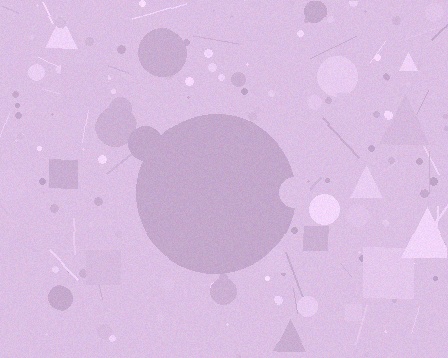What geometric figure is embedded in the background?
A circle is embedded in the background.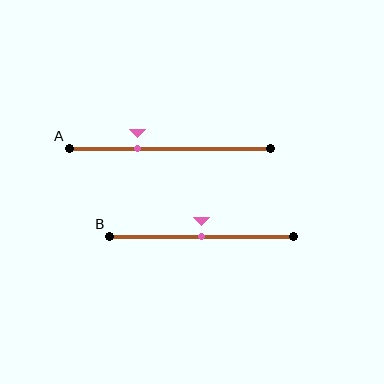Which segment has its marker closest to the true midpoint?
Segment B has its marker closest to the true midpoint.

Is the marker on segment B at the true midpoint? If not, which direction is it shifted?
Yes, the marker on segment B is at the true midpoint.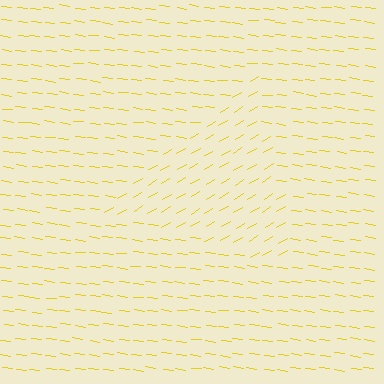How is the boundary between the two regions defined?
The boundary is defined purely by a change in line orientation (approximately 38 degrees difference). All lines are the same color and thickness.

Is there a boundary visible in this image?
Yes, there is a texture boundary formed by a change in line orientation.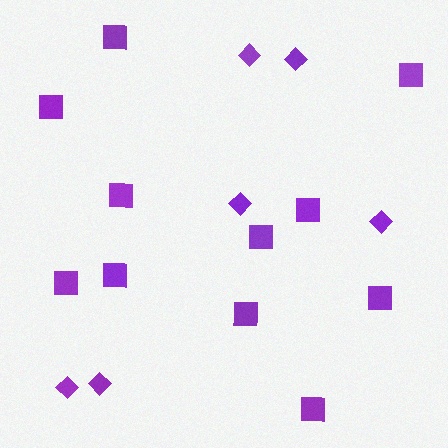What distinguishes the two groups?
There are 2 groups: one group of diamonds (6) and one group of squares (11).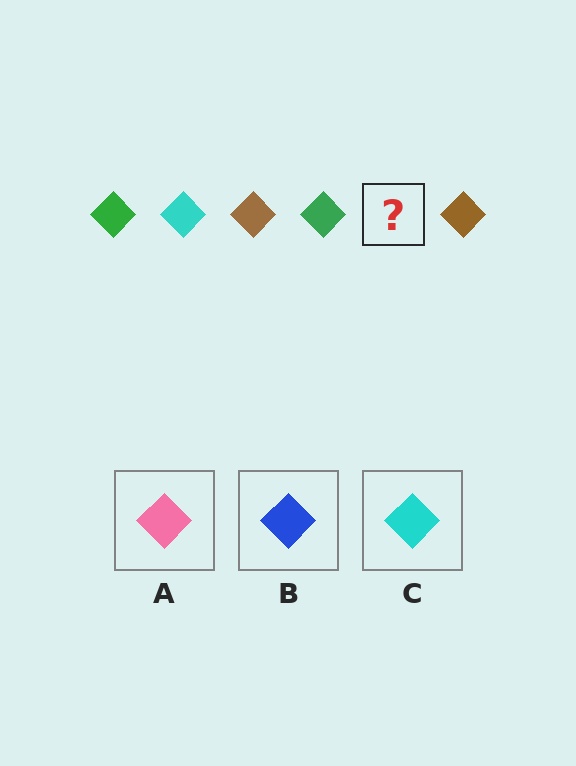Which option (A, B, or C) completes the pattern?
C.